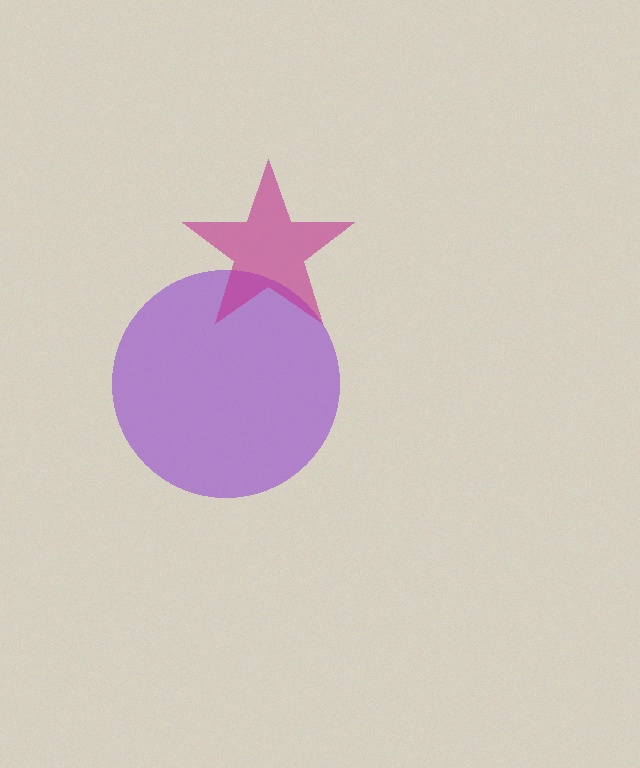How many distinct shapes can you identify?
There are 2 distinct shapes: a purple circle, a magenta star.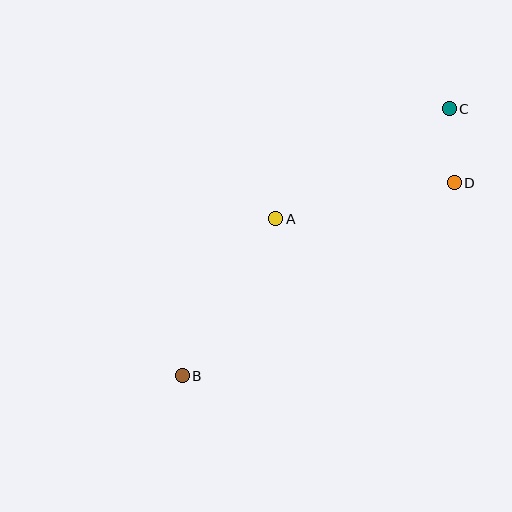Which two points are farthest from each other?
Points B and C are farthest from each other.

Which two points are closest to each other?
Points C and D are closest to each other.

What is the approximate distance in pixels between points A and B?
The distance between A and B is approximately 183 pixels.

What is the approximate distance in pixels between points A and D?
The distance between A and D is approximately 182 pixels.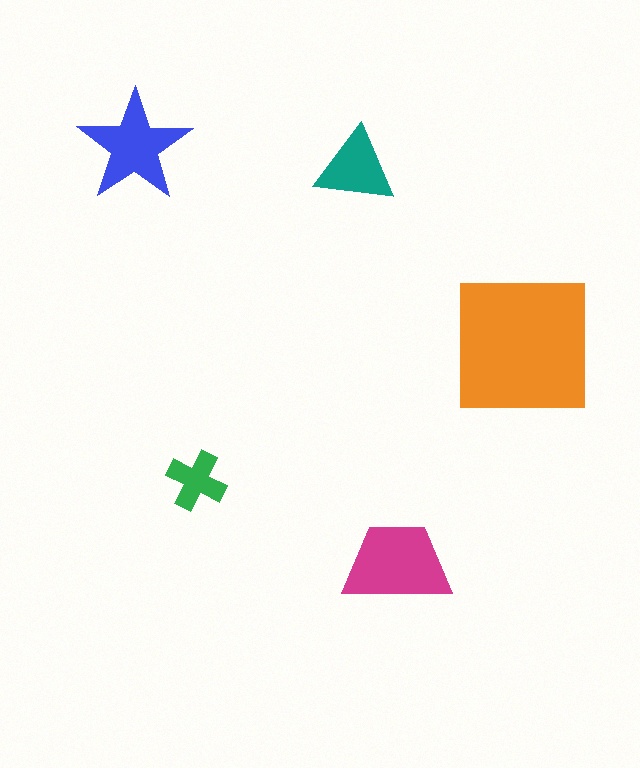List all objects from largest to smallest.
The orange square, the magenta trapezoid, the blue star, the teal triangle, the green cross.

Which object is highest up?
The blue star is topmost.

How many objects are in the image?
There are 5 objects in the image.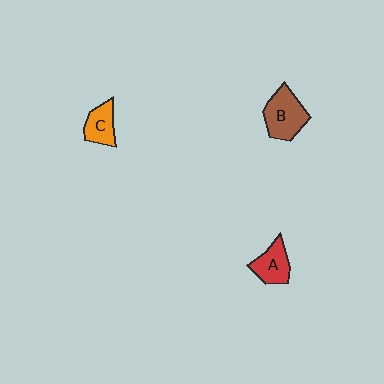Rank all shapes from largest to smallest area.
From largest to smallest: B (brown), A (red), C (orange).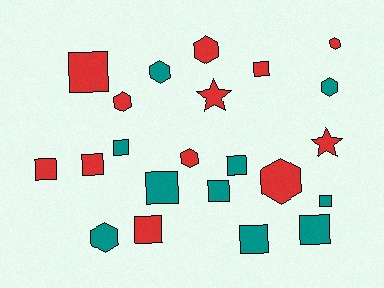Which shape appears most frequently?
Square, with 12 objects.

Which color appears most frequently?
Red, with 12 objects.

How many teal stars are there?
There are no teal stars.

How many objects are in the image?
There are 22 objects.